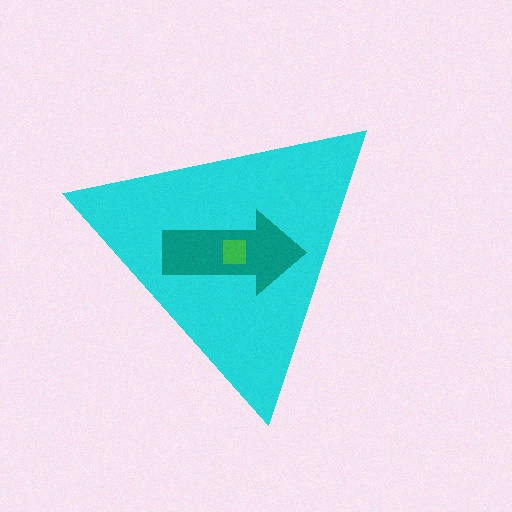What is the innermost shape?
The green square.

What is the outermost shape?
The cyan triangle.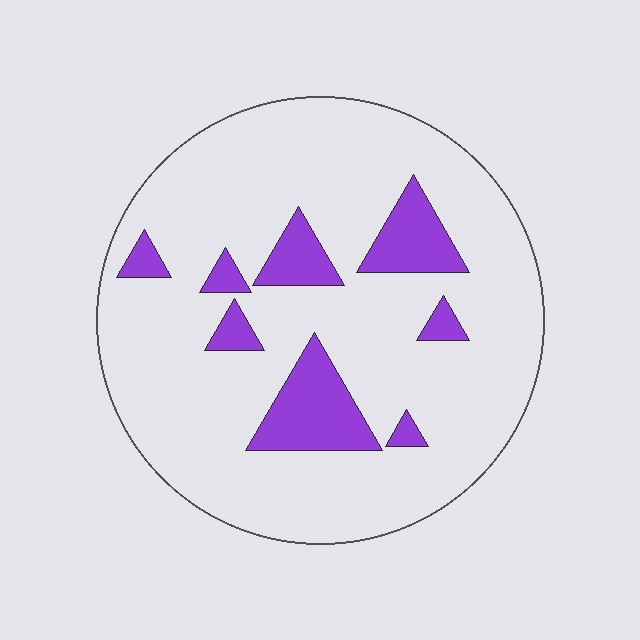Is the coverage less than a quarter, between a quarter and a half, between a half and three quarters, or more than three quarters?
Less than a quarter.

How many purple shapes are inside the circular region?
8.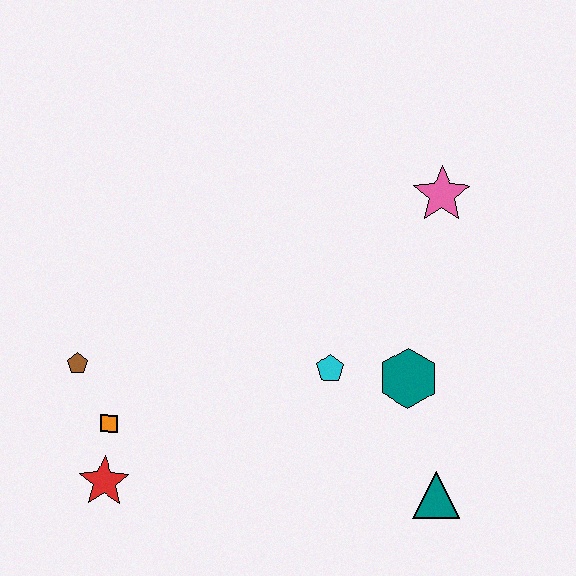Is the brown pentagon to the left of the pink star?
Yes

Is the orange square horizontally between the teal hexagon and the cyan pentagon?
No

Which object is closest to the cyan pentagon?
The teal hexagon is closest to the cyan pentagon.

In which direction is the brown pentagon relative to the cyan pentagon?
The brown pentagon is to the left of the cyan pentagon.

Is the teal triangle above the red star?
No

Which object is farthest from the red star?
The pink star is farthest from the red star.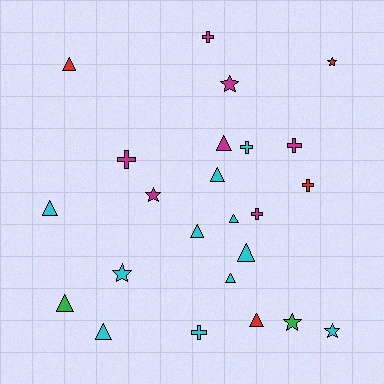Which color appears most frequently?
Cyan, with 11 objects.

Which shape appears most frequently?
Triangle, with 11 objects.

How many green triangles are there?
There is 1 green triangle.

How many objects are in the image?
There are 24 objects.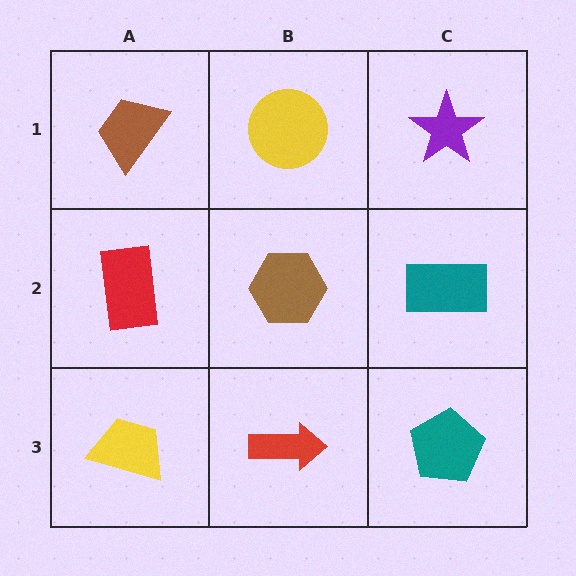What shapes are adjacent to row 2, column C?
A purple star (row 1, column C), a teal pentagon (row 3, column C), a brown hexagon (row 2, column B).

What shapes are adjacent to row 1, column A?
A red rectangle (row 2, column A), a yellow circle (row 1, column B).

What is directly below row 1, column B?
A brown hexagon.